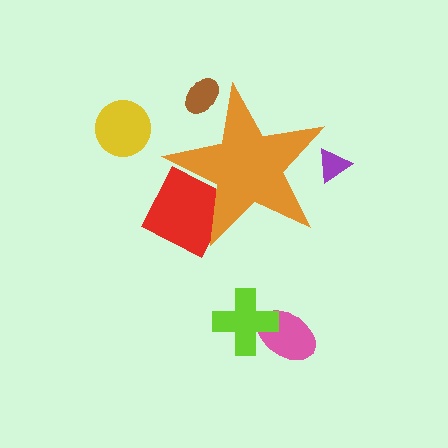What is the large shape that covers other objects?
An orange star.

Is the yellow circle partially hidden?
No, the yellow circle is fully visible.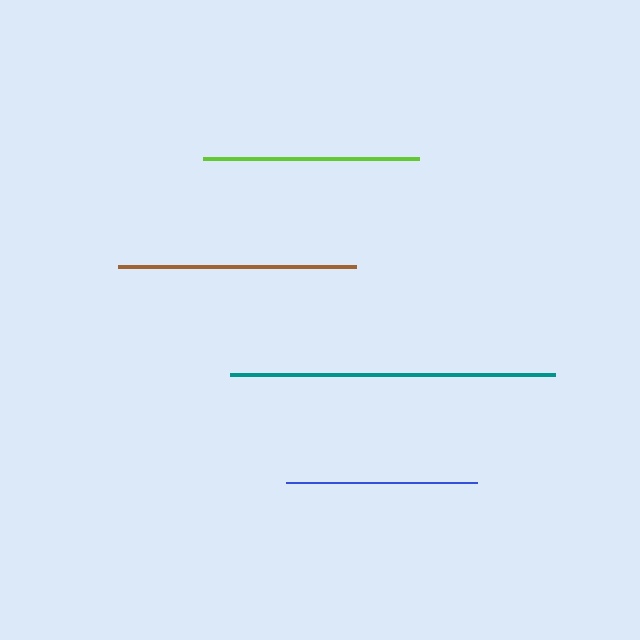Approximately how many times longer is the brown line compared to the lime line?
The brown line is approximately 1.1 times the length of the lime line.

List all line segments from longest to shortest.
From longest to shortest: teal, brown, lime, blue.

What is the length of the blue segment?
The blue segment is approximately 191 pixels long.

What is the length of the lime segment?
The lime segment is approximately 216 pixels long.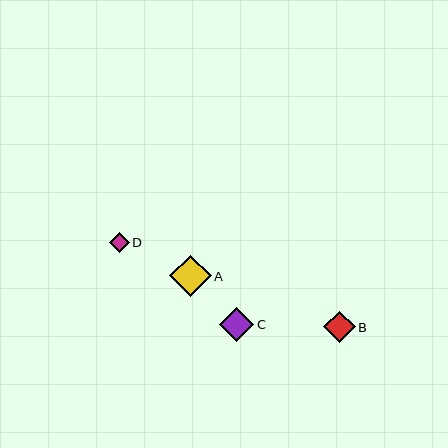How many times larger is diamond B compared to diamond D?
Diamond B is approximately 1.6 times the size of diamond D.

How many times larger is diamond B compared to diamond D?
Diamond B is approximately 1.6 times the size of diamond D.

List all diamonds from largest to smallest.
From largest to smallest: A, C, B, D.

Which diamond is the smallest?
Diamond D is the smallest with a size of approximately 20 pixels.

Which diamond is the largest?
Diamond A is the largest with a size of approximately 41 pixels.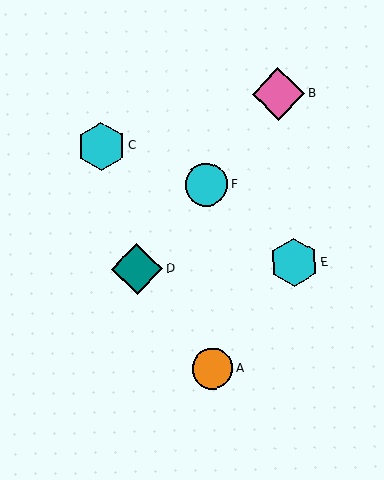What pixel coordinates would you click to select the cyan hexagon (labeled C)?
Click at (101, 146) to select the cyan hexagon C.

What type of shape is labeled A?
Shape A is an orange circle.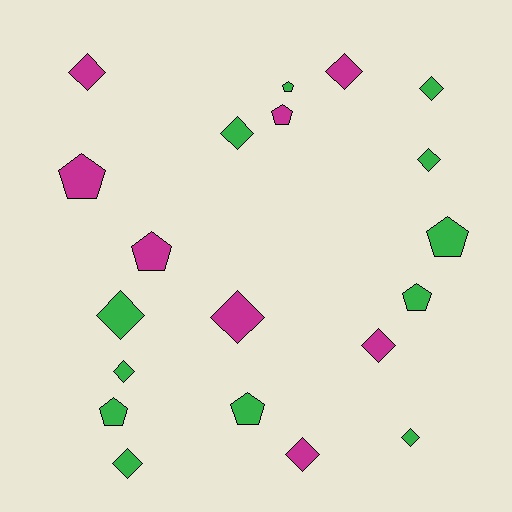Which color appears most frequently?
Green, with 12 objects.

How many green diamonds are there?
There are 7 green diamonds.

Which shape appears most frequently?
Diamond, with 12 objects.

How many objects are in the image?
There are 20 objects.